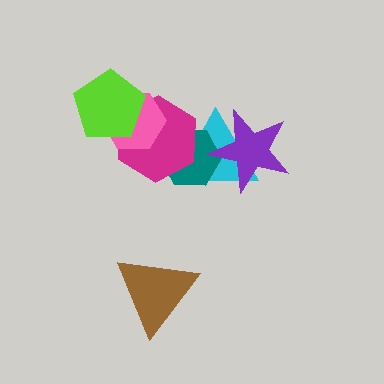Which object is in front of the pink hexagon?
The lime pentagon is in front of the pink hexagon.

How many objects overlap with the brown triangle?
0 objects overlap with the brown triangle.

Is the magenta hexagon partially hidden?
Yes, it is partially covered by another shape.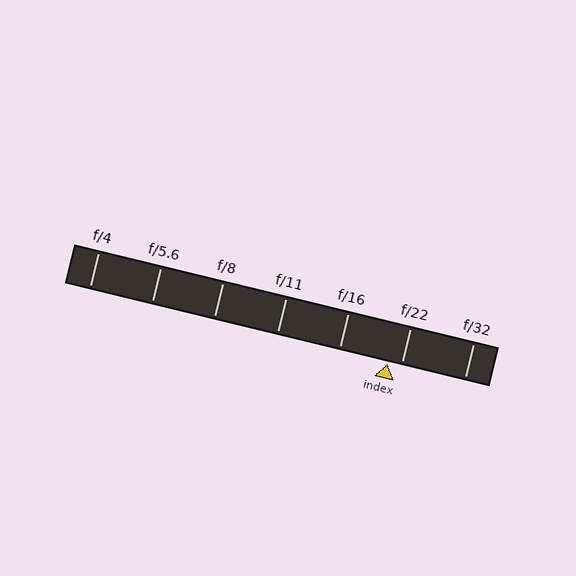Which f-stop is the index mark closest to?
The index mark is closest to f/22.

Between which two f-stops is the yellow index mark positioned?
The index mark is between f/16 and f/22.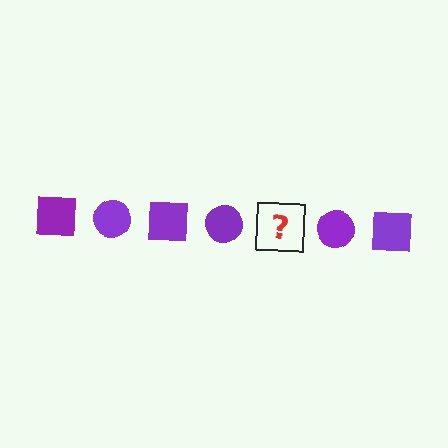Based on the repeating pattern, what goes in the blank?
The blank should be a purple square.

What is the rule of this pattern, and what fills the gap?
The rule is that the pattern cycles through square, circle shapes in purple. The gap should be filled with a purple square.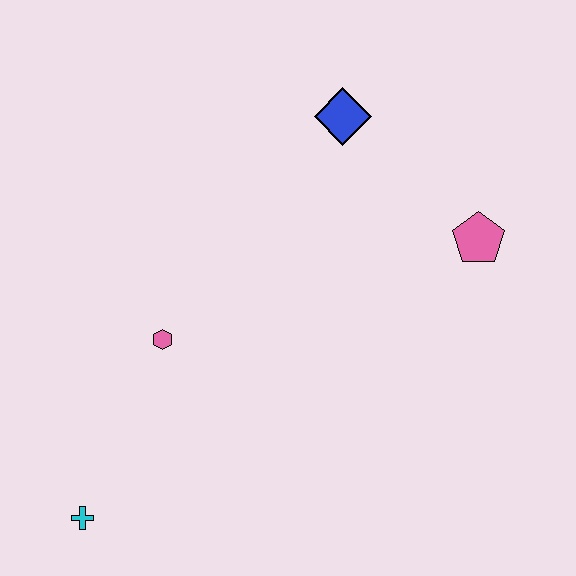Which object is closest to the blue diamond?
The pink pentagon is closest to the blue diamond.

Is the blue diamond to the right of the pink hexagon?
Yes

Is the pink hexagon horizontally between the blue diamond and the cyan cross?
Yes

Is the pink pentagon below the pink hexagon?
No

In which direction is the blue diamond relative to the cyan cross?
The blue diamond is above the cyan cross.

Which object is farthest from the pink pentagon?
The cyan cross is farthest from the pink pentagon.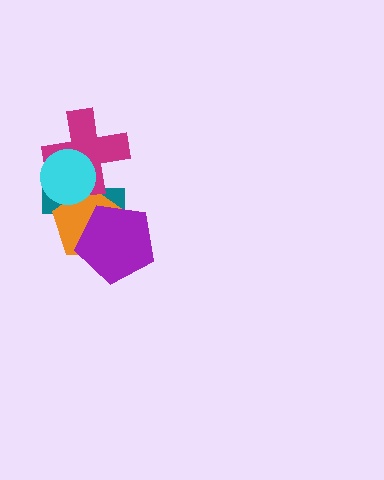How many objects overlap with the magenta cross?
3 objects overlap with the magenta cross.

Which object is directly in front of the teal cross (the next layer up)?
The orange pentagon is directly in front of the teal cross.